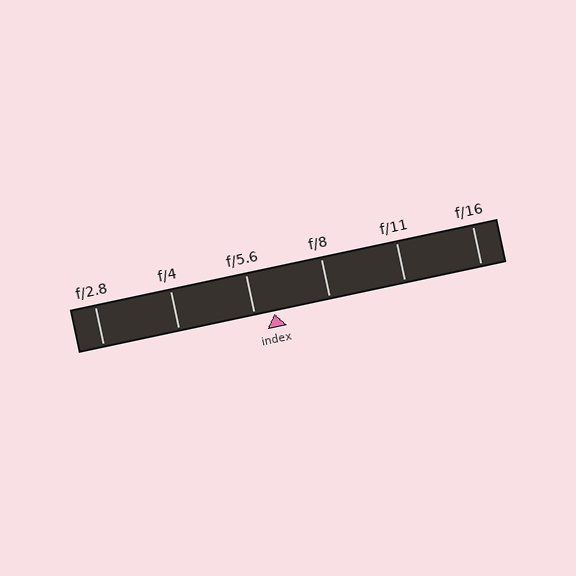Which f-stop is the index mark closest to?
The index mark is closest to f/5.6.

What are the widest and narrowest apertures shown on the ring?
The widest aperture shown is f/2.8 and the narrowest is f/16.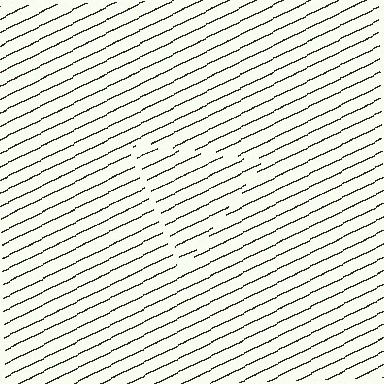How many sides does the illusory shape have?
3 sides — the line-ends trace a triangle.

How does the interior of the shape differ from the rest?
The interior of the shape contains the same grating, shifted by half a period — the contour is defined by the phase discontinuity where line-ends from the inner and outer gratings abut.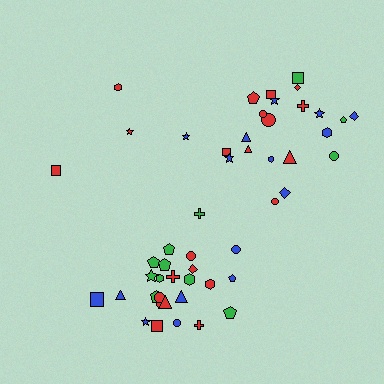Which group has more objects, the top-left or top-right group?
The top-right group.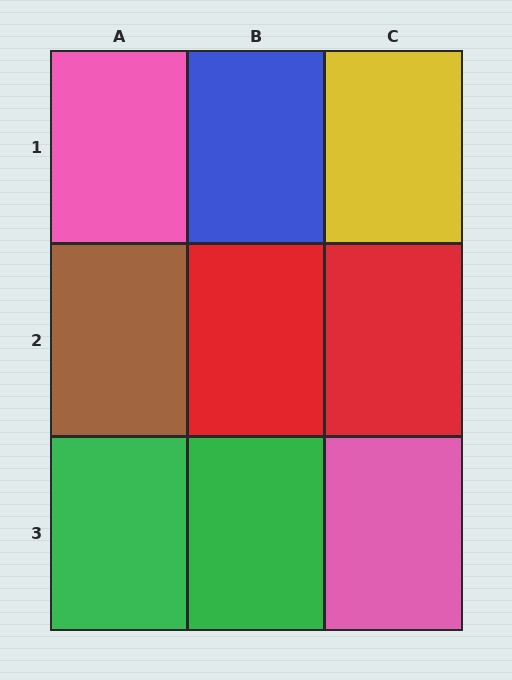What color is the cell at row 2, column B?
Red.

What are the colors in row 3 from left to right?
Green, green, pink.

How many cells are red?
2 cells are red.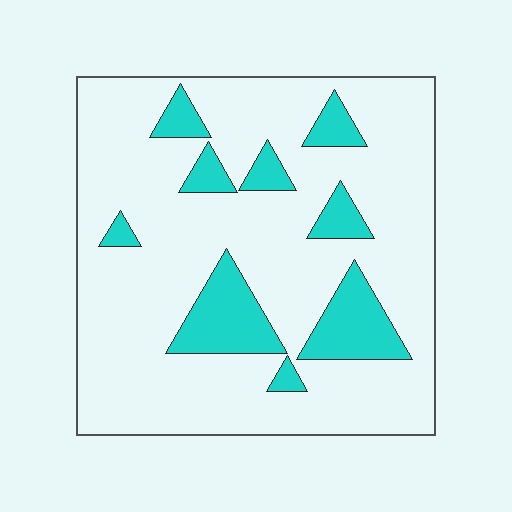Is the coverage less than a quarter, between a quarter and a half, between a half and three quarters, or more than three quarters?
Less than a quarter.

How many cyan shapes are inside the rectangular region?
9.